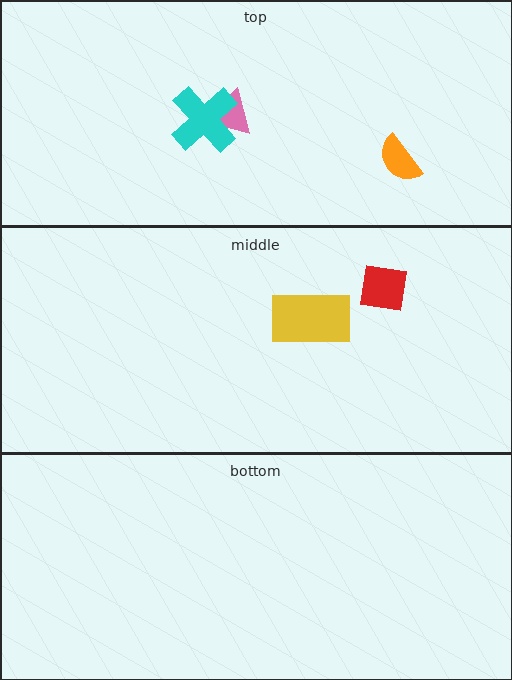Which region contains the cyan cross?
The top region.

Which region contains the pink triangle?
The top region.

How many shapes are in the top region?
3.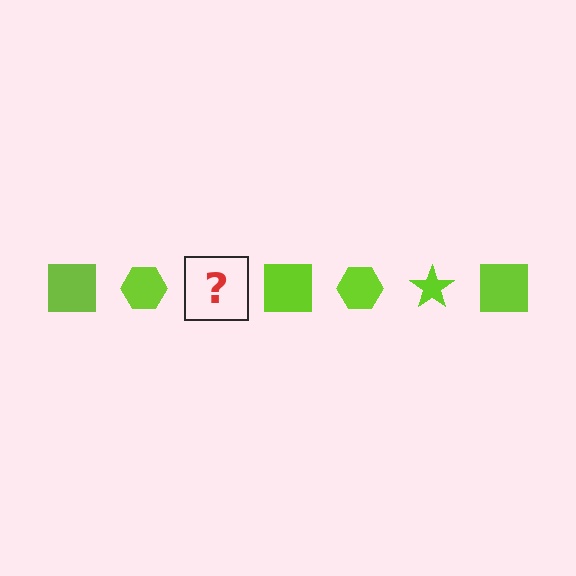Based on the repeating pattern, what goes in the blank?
The blank should be a lime star.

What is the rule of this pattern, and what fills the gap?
The rule is that the pattern cycles through square, hexagon, star shapes in lime. The gap should be filled with a lime star.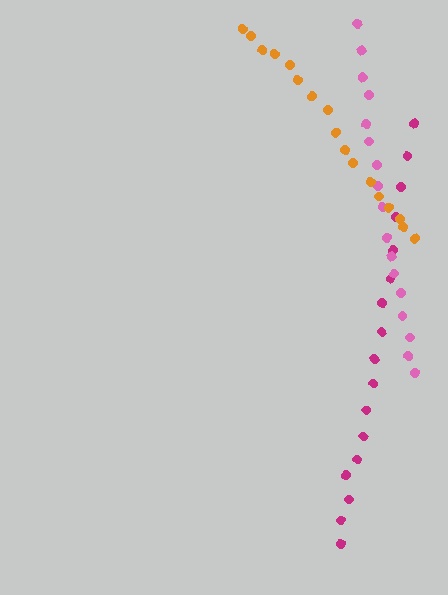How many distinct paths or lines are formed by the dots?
There are 3 distinct paths.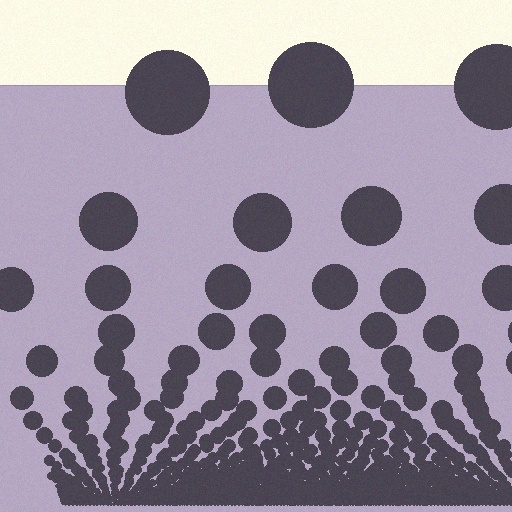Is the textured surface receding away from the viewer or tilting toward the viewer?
The surface appears to tilt toward the viewer. Texture elements get larger and sparser toward the top.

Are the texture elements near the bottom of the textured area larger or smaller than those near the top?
Smaller. The gradient is inverted — elements near the bottom are smaller and denser.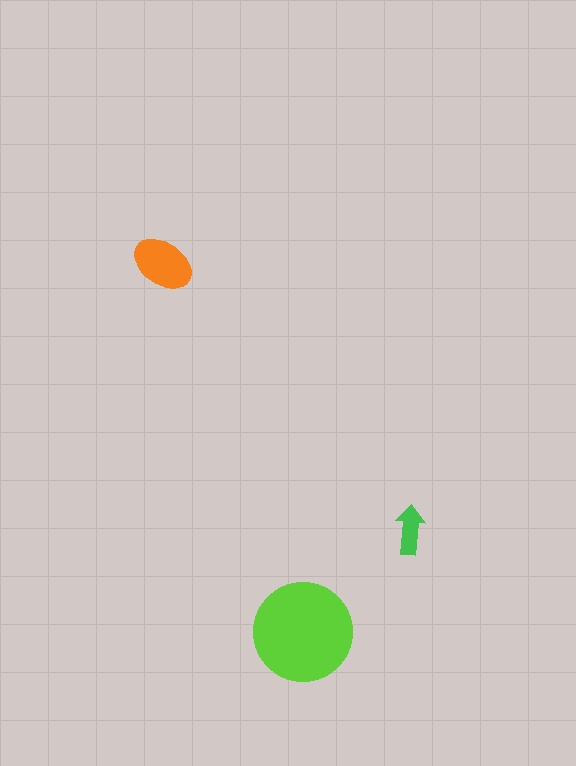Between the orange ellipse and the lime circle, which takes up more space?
The lime circle.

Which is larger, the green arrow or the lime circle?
The lime circle.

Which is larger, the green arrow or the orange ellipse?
The orange ellipse.